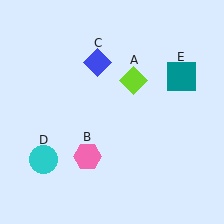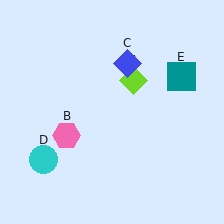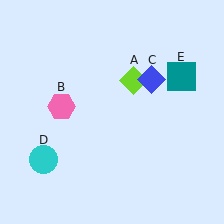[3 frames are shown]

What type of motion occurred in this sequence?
The pink hexagon (object B), blue diamond (object C) rotated clockwise around the center of the scene.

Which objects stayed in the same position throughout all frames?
Lime diamond (object A) and cyan circle (object D) and teal square (object E) remained stationary.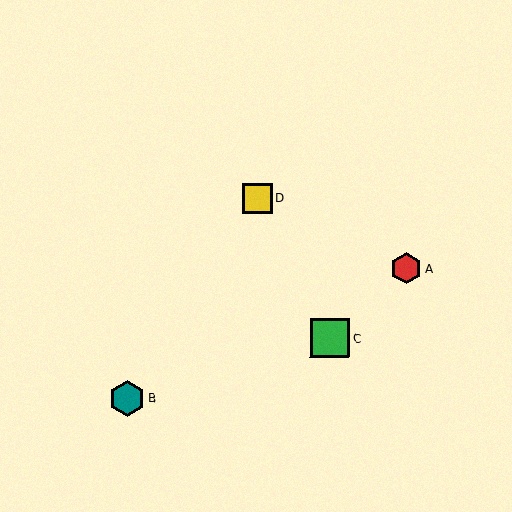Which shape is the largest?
The green square (labeled C) is the largest.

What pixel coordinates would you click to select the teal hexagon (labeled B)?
Click at (127, 398) to select the teal hexagon B.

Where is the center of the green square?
The center of the green square is at (330, 339).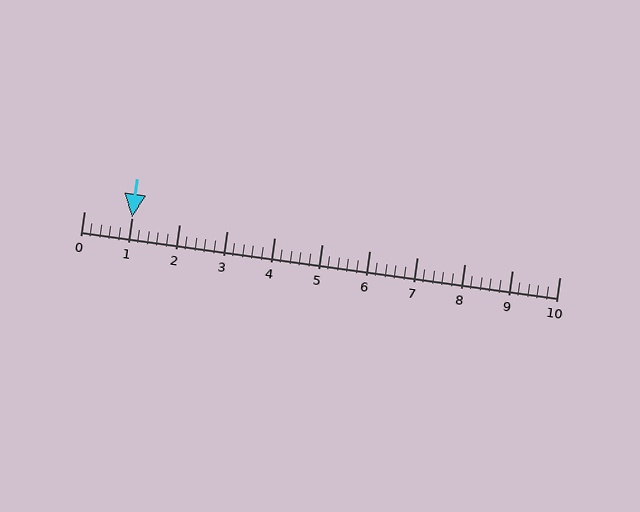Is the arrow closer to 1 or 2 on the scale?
The arrow is closer to 1.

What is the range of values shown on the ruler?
The ruler shows values from 0 to 10.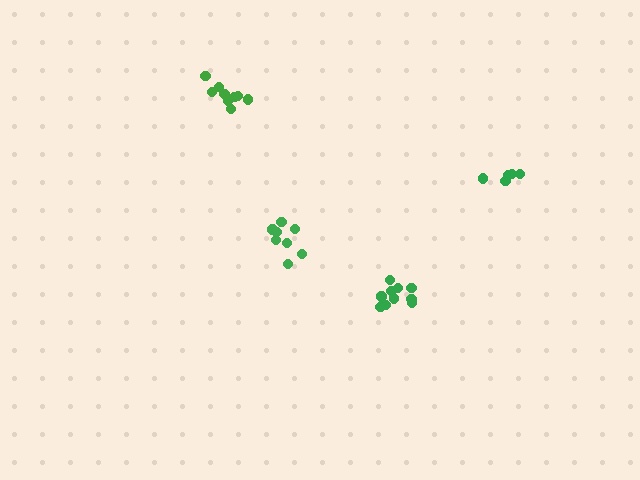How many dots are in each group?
Group 1: 11 dots, Group 2: 8 dots, Group 3: 9 dots, Group 4: 5 dots (33 total).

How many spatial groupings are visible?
There are 4 spatial groupings.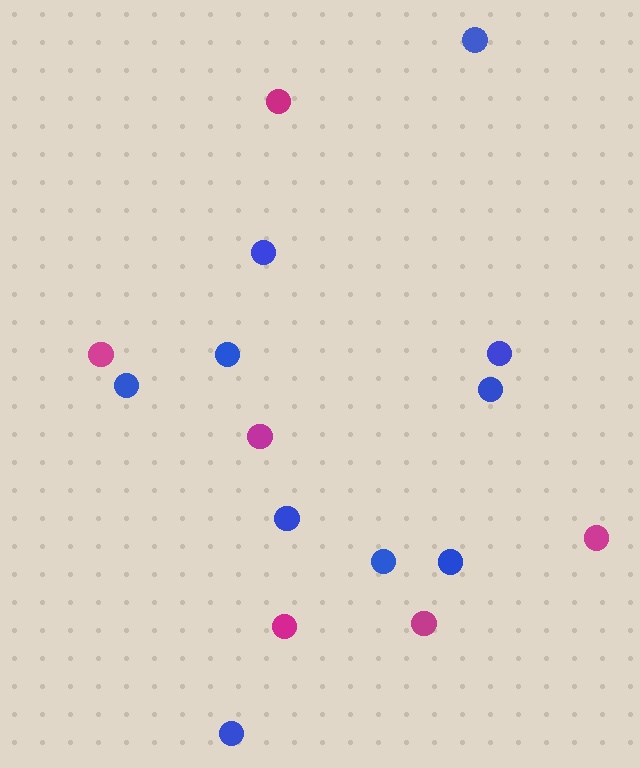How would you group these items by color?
There are 2 groups: one group of blue circles (10) and one group of magenta circles (6).